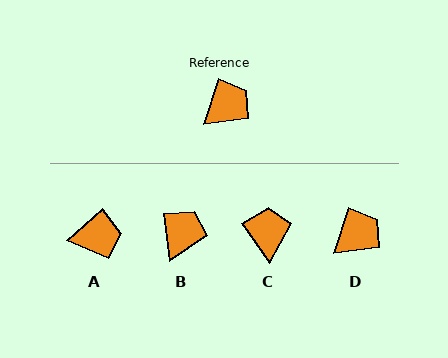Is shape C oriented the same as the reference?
No, it is off by about 52 degrees.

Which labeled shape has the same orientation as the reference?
D.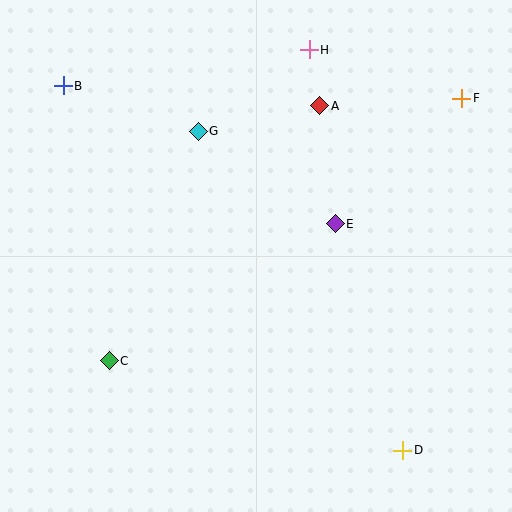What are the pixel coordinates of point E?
Point E is at (335, 224).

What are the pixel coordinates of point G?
Point G is at (198, 131).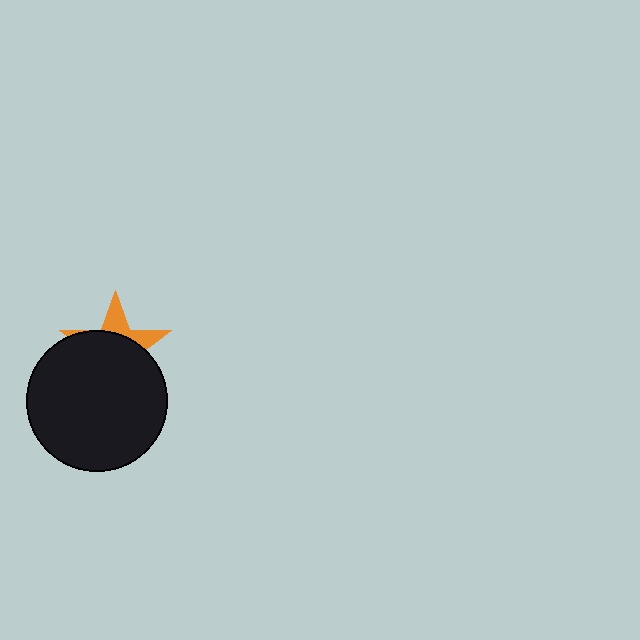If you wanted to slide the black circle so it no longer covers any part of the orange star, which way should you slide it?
Slide it down — that is the most direct way to separate the two shapes.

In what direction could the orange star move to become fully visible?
The orange star could move up. That would shift it out from behind the black circle entirely.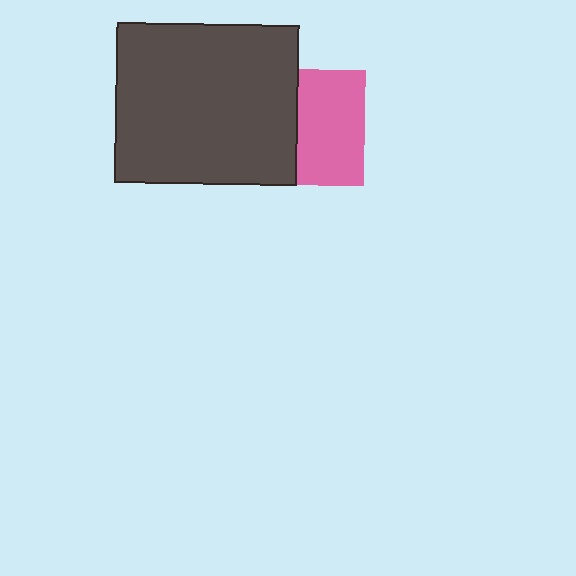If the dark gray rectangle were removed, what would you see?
You would see the complete pink square.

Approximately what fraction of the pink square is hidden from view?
Roughly 43% of the pink square is hidden behind the dark gray rectangle.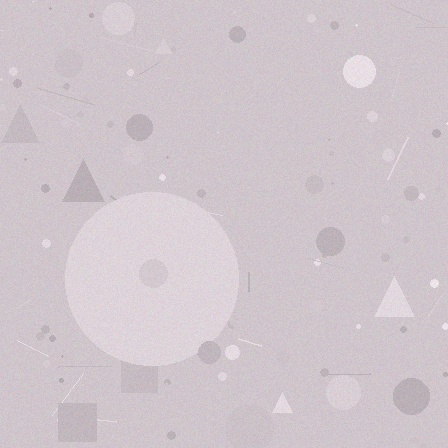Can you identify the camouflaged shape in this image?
The camouflaged shape is a circle.